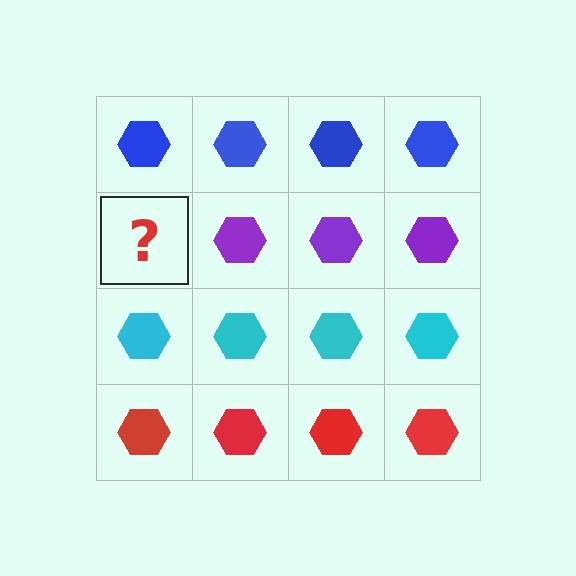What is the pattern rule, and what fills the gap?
The rule is that each row has a consistent color. The gap should be filled with a purple hexagon.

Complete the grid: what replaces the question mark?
The question mark should be replaced with a purple hexagon.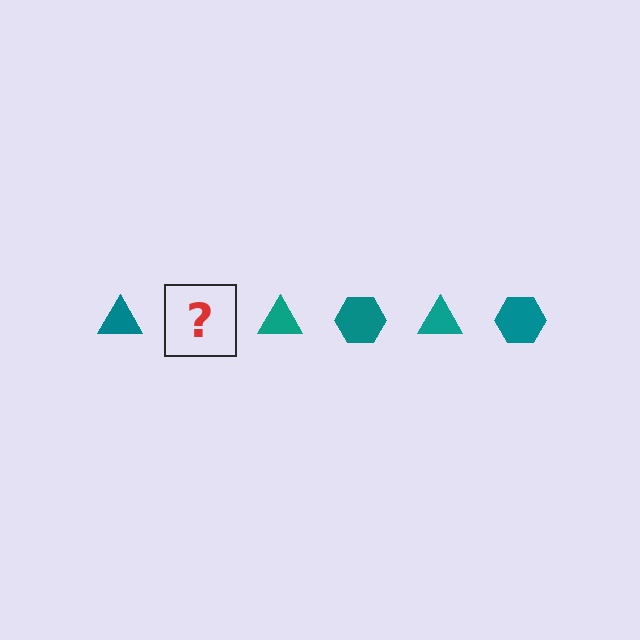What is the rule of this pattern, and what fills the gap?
The rule is that the pattern cycles through triangle, hexagon shapes in teal. The gap should be filled with a teal hexagon.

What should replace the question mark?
The question mark should be replaced with a teal hexagon.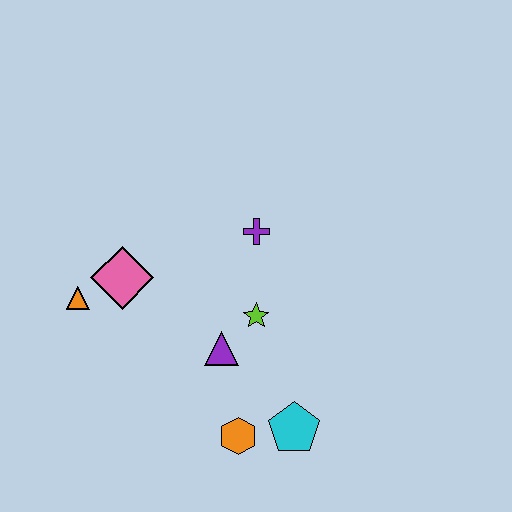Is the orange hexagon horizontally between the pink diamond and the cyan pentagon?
Yes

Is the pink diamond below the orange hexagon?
No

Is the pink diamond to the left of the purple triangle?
Yes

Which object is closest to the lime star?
The purple triangle is closest to the lime star.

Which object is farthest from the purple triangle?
The orange triangle is farthest from the purple triangle.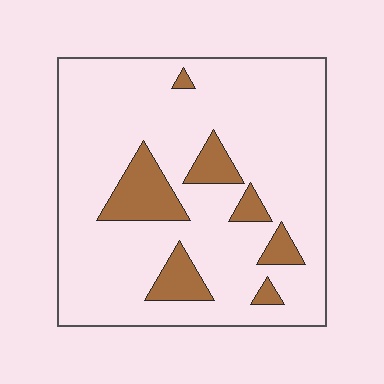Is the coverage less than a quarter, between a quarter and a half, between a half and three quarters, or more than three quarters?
Less than a quarter.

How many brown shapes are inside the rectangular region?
7.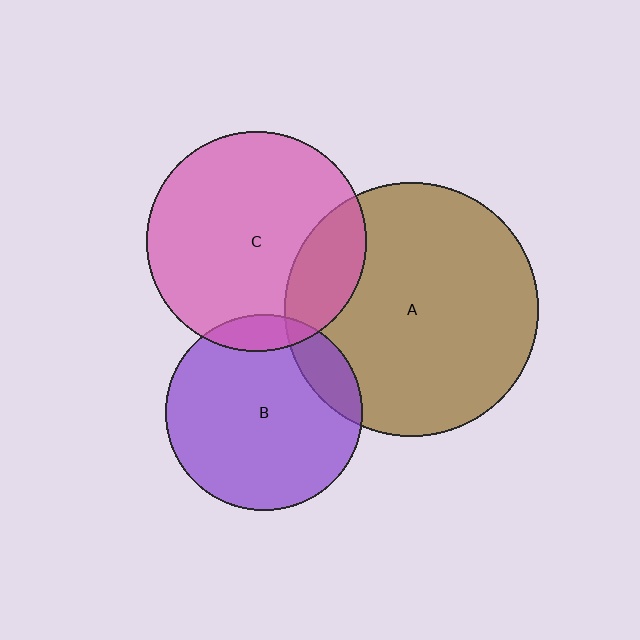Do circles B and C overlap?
Yes.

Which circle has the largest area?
Circle A (brown).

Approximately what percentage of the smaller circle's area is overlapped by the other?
Approximately 10%.